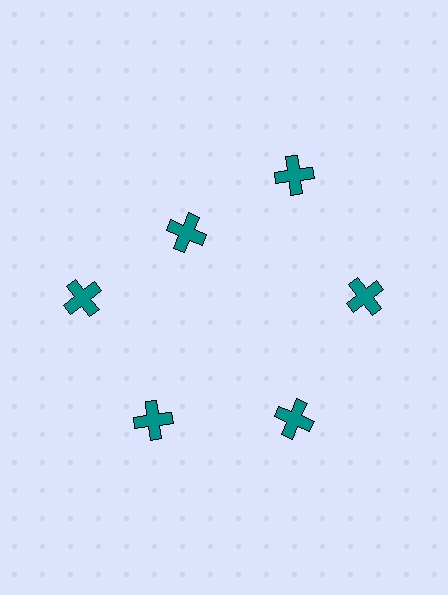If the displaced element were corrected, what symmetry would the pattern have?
It would have 6-fold rotational symmetry — the pattern would map onto itself every 60 degrees.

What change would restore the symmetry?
The symmetry would be restored by moving it outward, back onto the ring so that all 6 crosses sit at equal angles and equal distance from the center.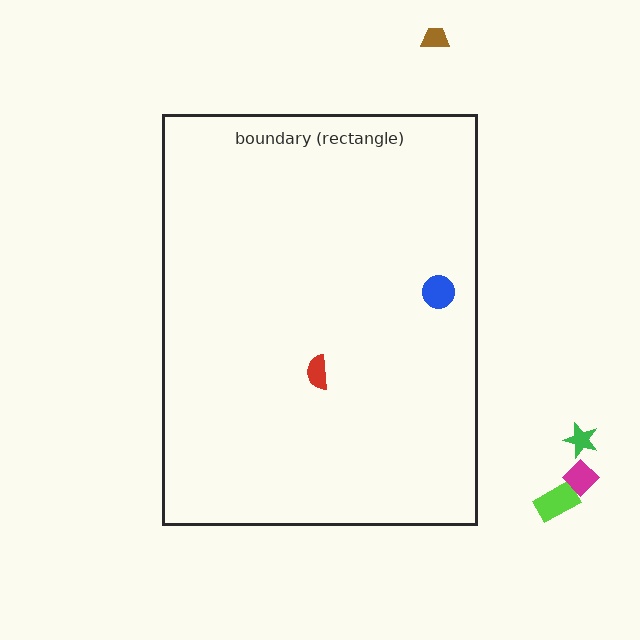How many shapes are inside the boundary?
2 inside, 4 outside.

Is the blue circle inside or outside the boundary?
Inside.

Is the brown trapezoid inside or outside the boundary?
Outside.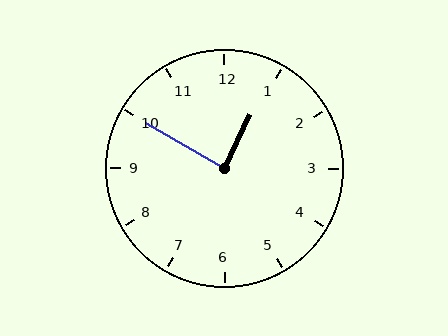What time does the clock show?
12:50.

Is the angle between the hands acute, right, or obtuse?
It is right.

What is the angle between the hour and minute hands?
Approximately 85 degrees.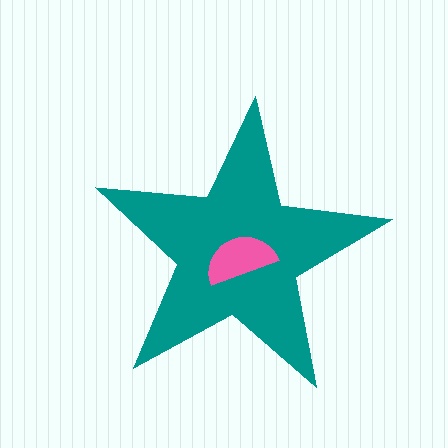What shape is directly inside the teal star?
The pink semicircle.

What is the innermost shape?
The pink semicircle.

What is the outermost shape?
The teal star.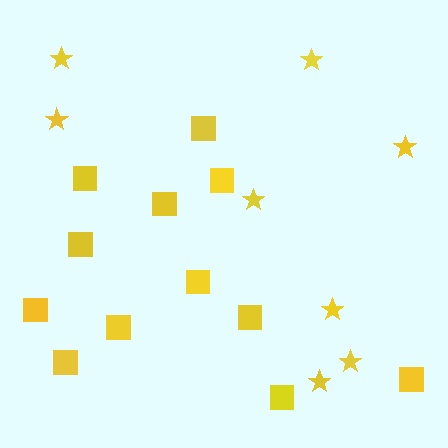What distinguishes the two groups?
There are 2 groups: one group of stars (8) and one group of squares (12).